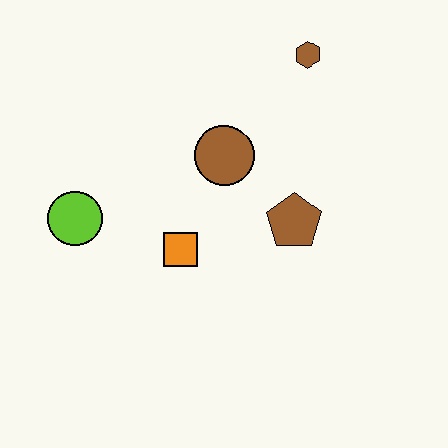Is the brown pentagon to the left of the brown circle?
No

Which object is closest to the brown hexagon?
The brown circle is closest to the brown hexagon.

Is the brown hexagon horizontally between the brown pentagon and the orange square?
No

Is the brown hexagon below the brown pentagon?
No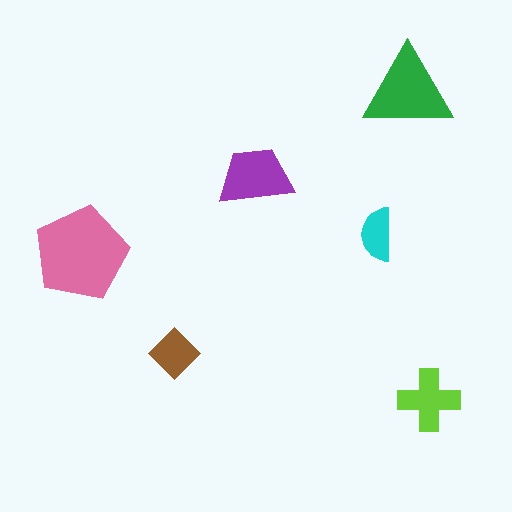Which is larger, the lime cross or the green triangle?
The green triangle.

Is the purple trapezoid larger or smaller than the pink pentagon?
Smaller.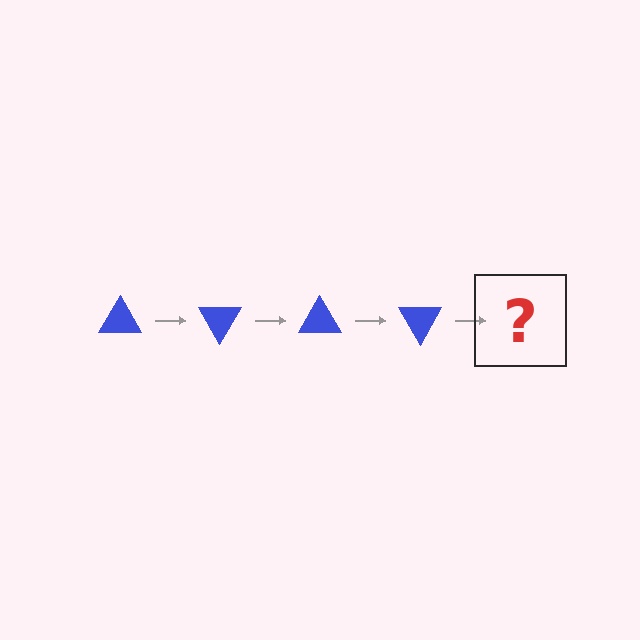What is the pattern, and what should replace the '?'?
The pattern is that the triangle rotates 60 degrees each step. The '?' should be a blue triangle rotated 240 degrees.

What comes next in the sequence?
The next element should be a blue triangle rotated 240 degrees.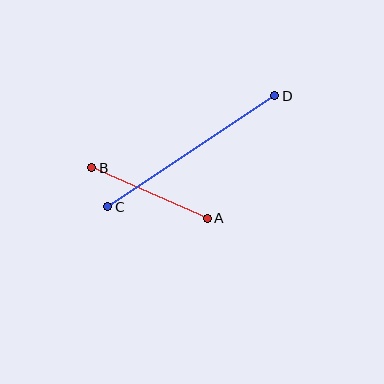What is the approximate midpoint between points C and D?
The midpoint is at approximately (191, 151) pixels.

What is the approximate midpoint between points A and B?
The midpoint is at approximately (150, 193) pixels.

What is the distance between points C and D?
The distance is approximately 200 pixels.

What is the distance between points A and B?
The distance is approximately 126 pixels.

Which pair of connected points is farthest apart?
Points C and D are farthest apart.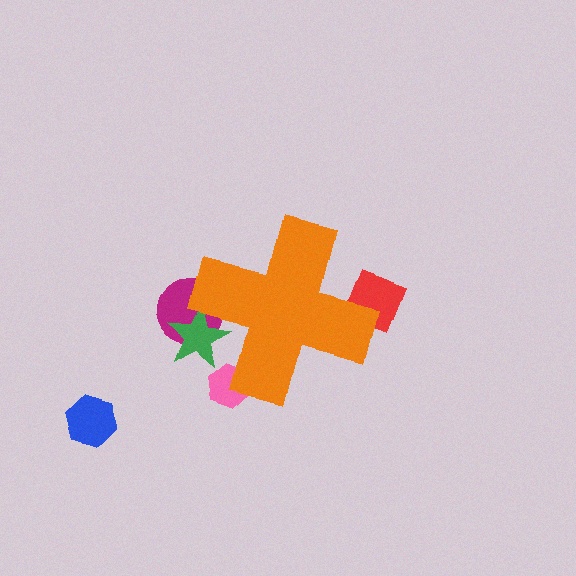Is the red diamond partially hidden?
Yes, the red diamond is partially hidden behind the orange cross.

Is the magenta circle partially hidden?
Yes, the magenta circle is partially hidden behind the orange cross.